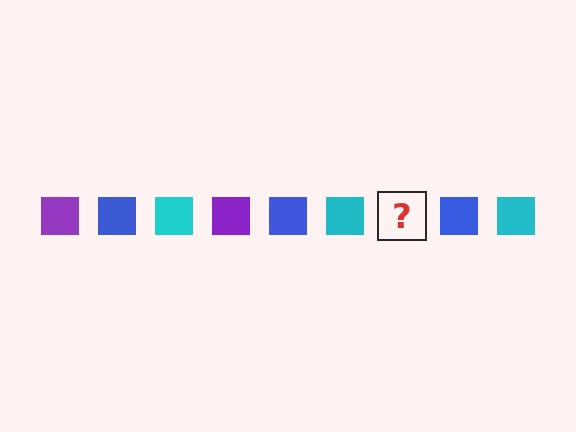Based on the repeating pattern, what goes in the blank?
The blank should be a purple square.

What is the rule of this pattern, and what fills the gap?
The rule is that the pattern cycles through purple, blue, cyan squares. The gap should be filled with a purple square.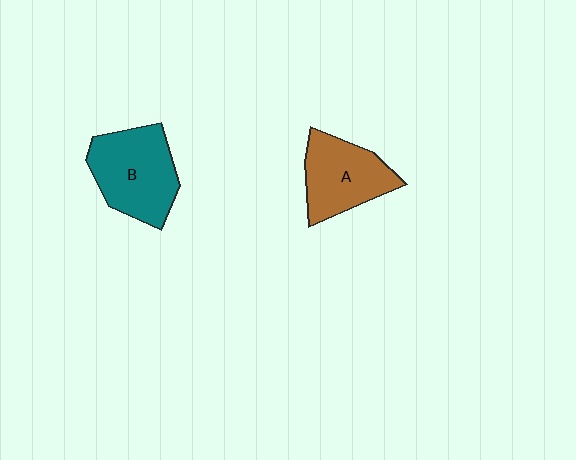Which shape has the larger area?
Shape B (teal).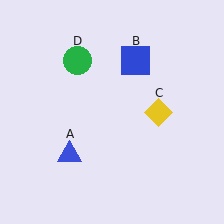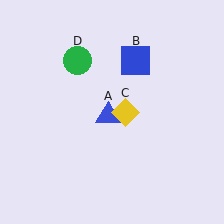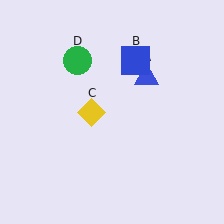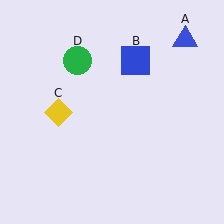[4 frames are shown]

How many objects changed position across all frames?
2 objects changed position: blue triangle (object A), yellow diamond (object C).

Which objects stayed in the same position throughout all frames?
Blue square (object B) and green circle (object D) remained stationary.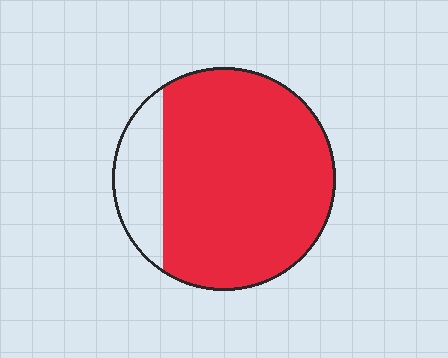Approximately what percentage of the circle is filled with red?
Approximately 85%.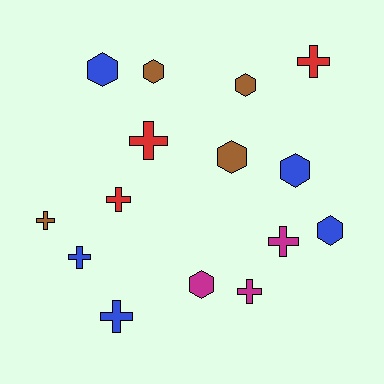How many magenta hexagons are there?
There is 1 magenta hexagon.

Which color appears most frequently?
Blue, with 5 objects.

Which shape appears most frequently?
Cross, with 8 objects.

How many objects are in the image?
There are 15 objects.